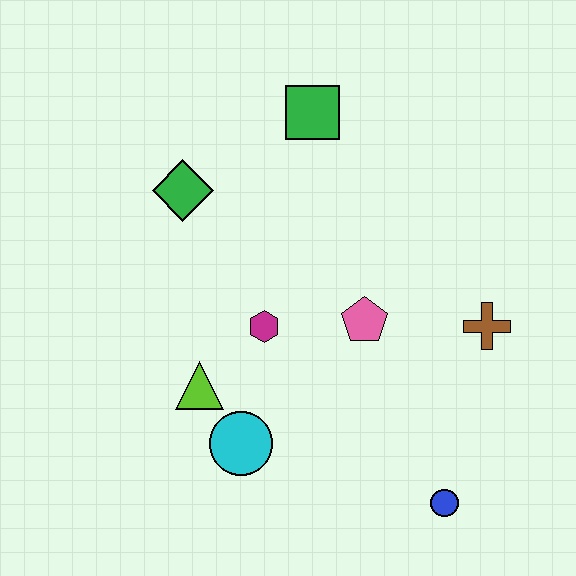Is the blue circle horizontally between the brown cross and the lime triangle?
Yes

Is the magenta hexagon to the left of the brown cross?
Yes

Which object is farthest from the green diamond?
The blue circle is farthest from the green diamond.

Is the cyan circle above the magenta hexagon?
No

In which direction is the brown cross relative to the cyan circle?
The brown cross is to the right of the cyan circle.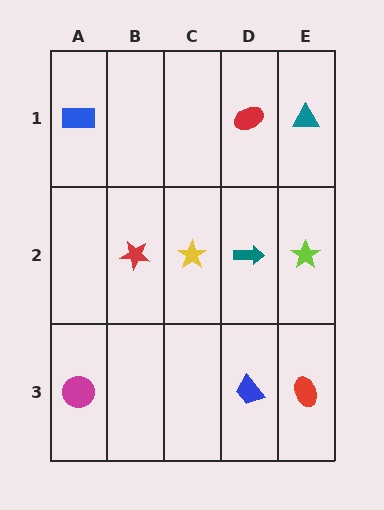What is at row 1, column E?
A teal triangle.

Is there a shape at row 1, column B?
No, that cell is empty.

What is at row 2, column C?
A yellow star.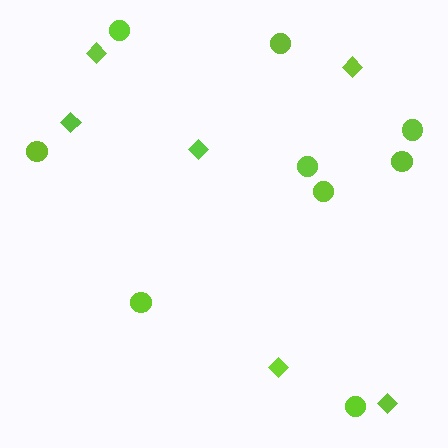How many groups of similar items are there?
There are 2 groups: one group of circles (9) and one group of diamonds (6).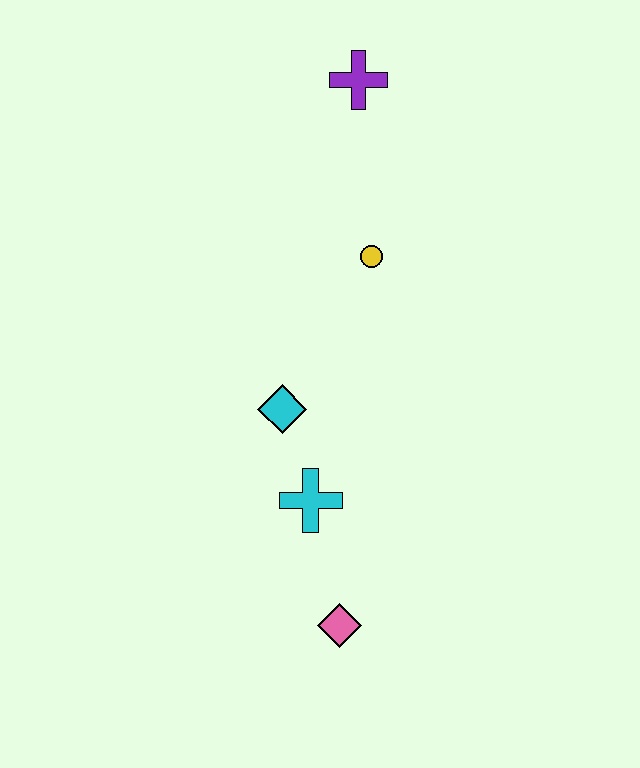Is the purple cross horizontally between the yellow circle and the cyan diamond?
Yes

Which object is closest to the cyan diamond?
The cyan cross is closest to the cyan diamond.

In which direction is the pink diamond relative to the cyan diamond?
The pink diamond is below the cyan diamond.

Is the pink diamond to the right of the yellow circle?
No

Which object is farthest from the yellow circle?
The pink diamond is farthest from the yellow circle.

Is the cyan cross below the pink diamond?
No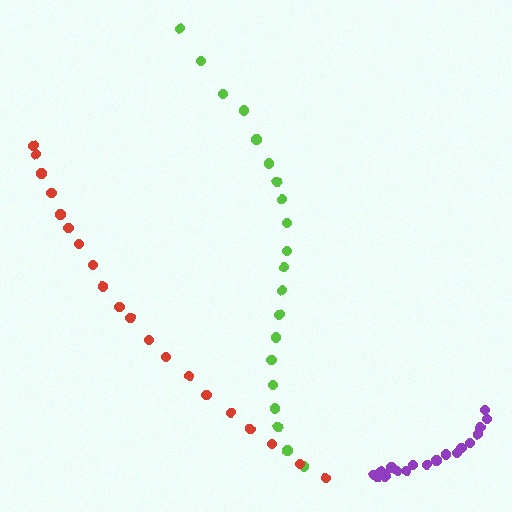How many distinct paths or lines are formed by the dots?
There are 3 distinct paths.